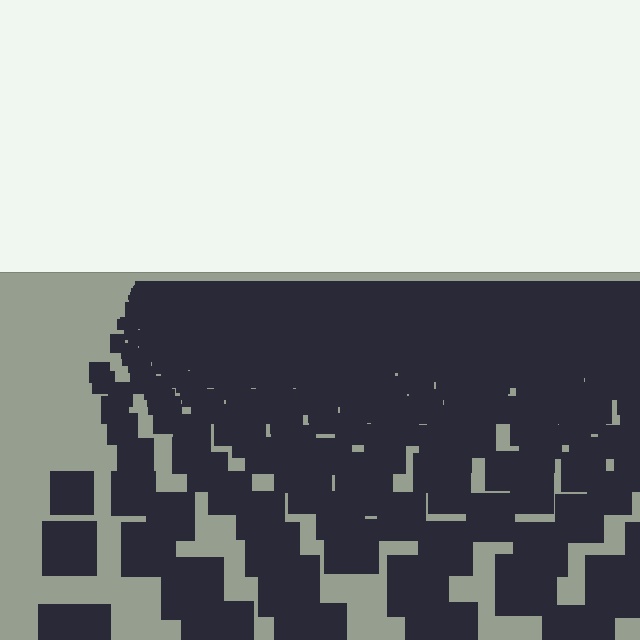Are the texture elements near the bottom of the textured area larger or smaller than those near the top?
Larger. Near the bottom, elements are closer to the viewer and appear at a bigger on-screen size.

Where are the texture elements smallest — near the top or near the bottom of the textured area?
Near the top.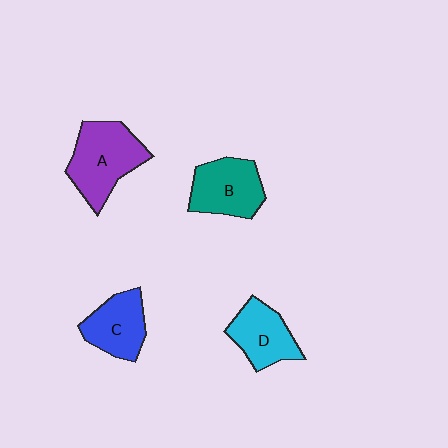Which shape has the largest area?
Shape A (purple).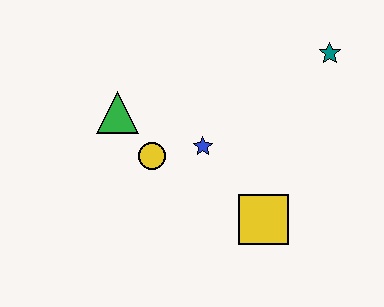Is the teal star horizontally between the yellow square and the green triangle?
No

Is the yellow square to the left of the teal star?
Yes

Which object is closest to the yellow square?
The blue star is closest to the yellow square.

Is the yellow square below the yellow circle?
Yes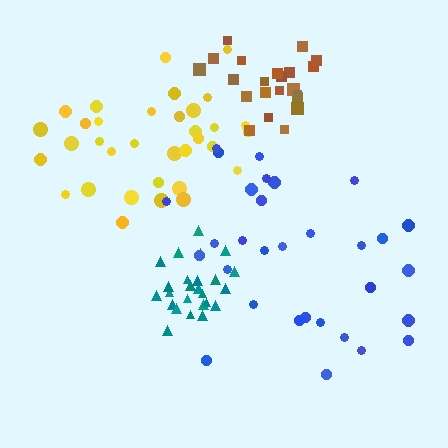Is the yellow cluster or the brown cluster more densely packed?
Brown.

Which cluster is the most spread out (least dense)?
Blue.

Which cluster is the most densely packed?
Teal.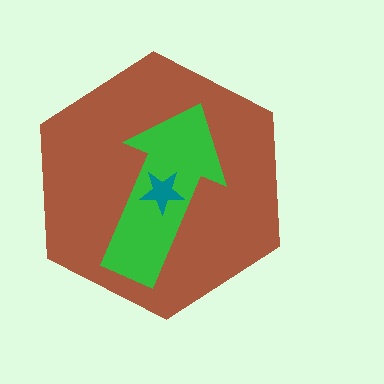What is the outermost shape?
The brown hexagon.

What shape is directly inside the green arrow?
The teal star.